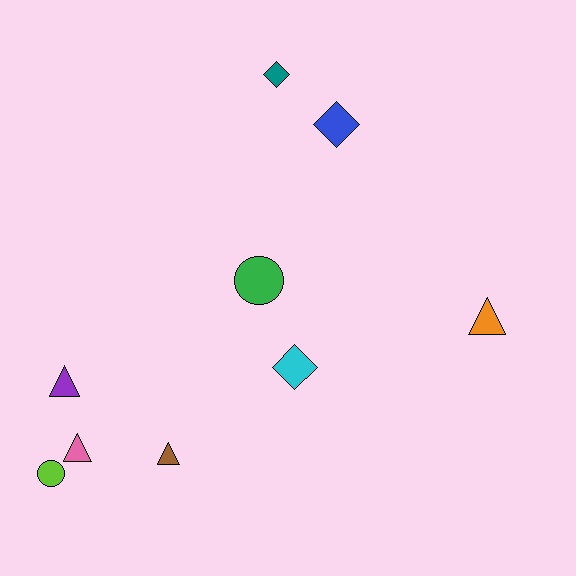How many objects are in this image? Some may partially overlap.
There are 9 objects.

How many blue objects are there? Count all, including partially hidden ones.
There is 1 blue object.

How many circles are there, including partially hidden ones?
There are 2 circles.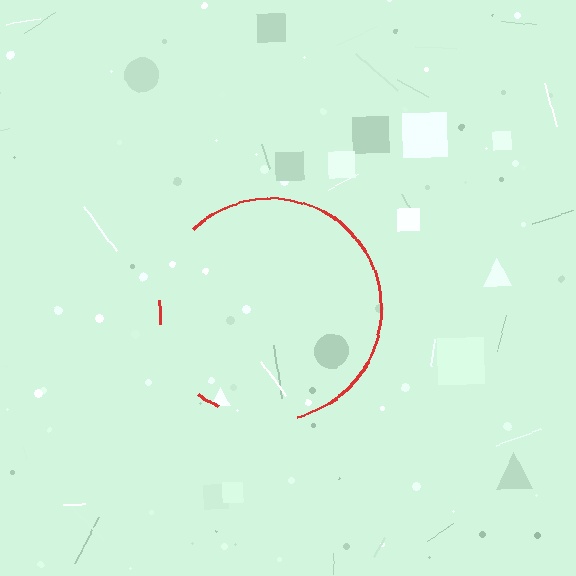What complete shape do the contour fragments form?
The contour fragments form a circle.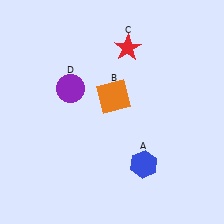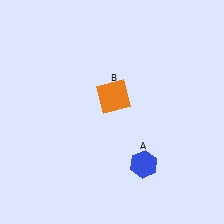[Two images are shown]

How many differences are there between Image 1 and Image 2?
There are 2 differences between the two images.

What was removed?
The red star (C), the purple circle (D) were removed in Image 2.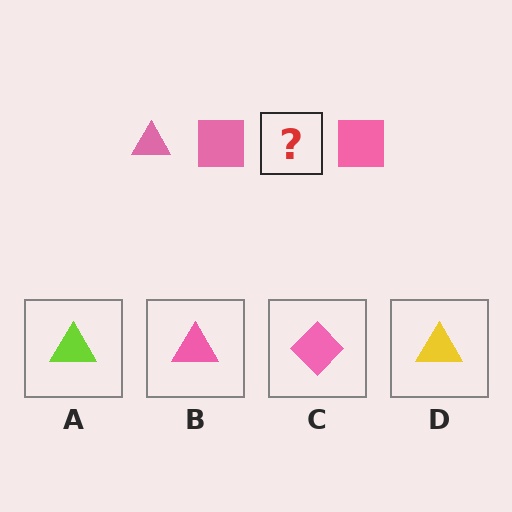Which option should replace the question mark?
Option B.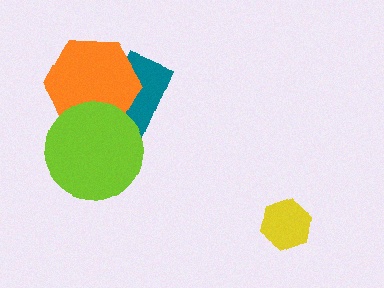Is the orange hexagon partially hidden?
Yes, it is partially covered by another shape.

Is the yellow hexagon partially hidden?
No, no other shape covers it.